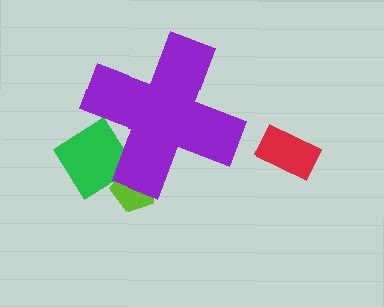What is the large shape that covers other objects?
A purple cross.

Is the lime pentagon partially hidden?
Yes, the lime pentagon is partially hidden behind the purple cross.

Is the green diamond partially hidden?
Yes, the green diamond is partially hidden behind the purple cross.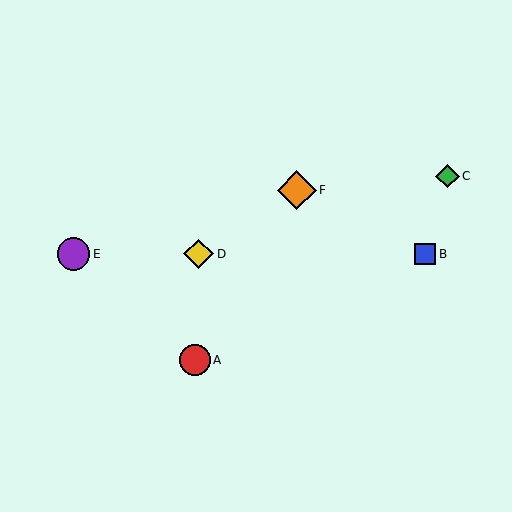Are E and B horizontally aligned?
Yes, both are at y≈254.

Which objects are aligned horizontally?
Objects B, D, E are aligned horizontally.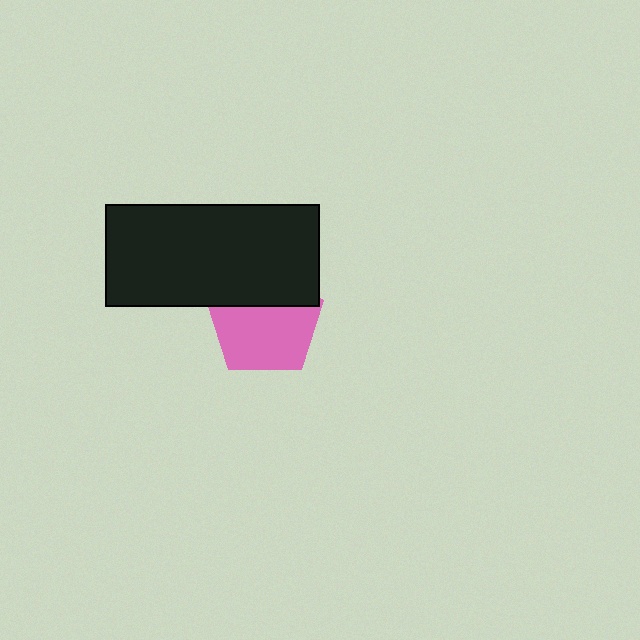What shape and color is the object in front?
The object in front is a black rectangle.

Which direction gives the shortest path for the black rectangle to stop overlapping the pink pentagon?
Moving up gives the shortest separation.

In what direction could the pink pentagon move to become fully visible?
The pink pentagon could move down. That would shift it out from behind the black rectangle entirely.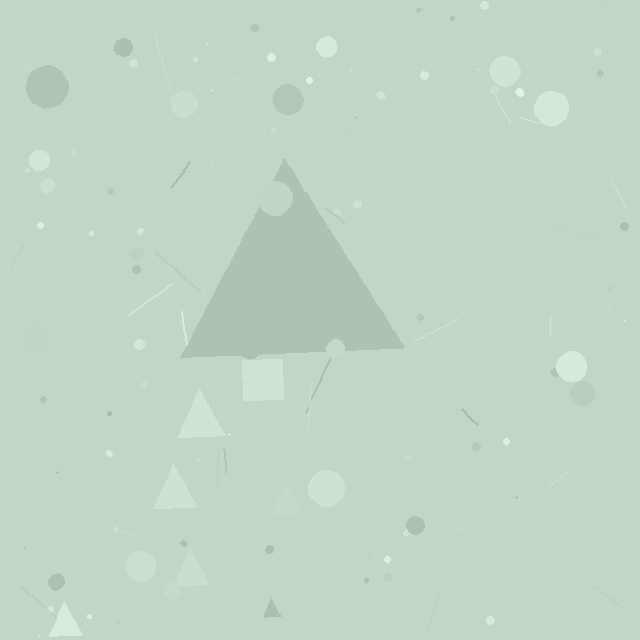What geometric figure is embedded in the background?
A triangle is embedded in the background.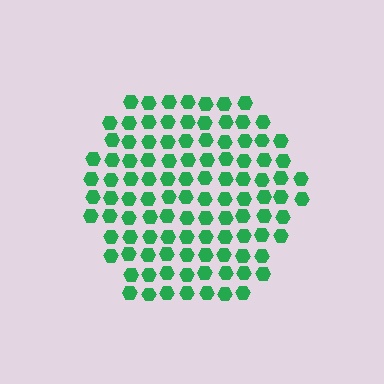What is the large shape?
The large shape is a hexagon.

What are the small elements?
The small elements are hexagons.